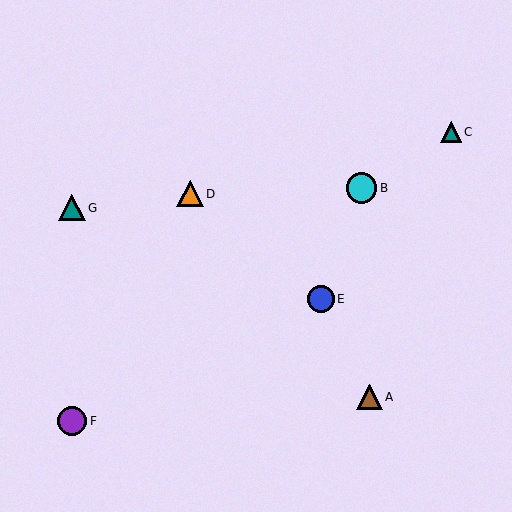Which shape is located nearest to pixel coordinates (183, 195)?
The orange triangle (labeled D) at (190, 194) is nearest to that location.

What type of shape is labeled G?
Shape G is a teal triangle.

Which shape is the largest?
The cyan circle (labeled B) is the largest.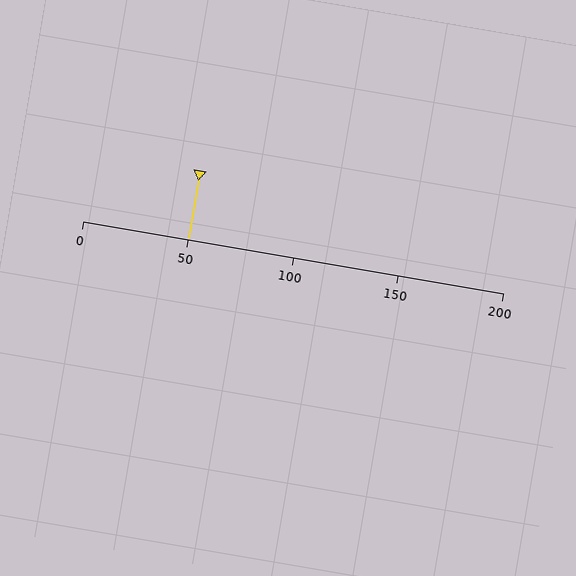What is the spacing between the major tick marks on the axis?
The major ticks are spaced 50 apart.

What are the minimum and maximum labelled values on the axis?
The axis runs from 0 to 200.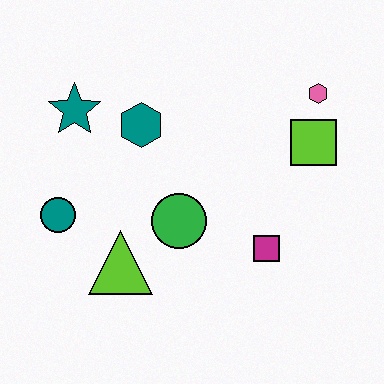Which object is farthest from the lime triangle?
The pink hexagon is farthest from the lime triangle.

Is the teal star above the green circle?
Yes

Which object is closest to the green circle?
The lime triangle is closest to the green circle.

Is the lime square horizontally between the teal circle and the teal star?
No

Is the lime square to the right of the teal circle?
Yes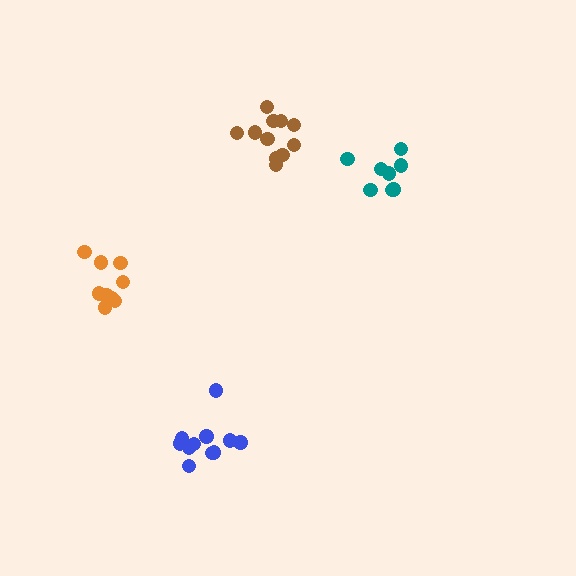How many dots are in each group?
Group 1: 9 dots, Group 2: 11 dots, Group 3: 11 dots, Group 4: 8 dots (39 total).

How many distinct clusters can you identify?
There are 4 distinct clusters.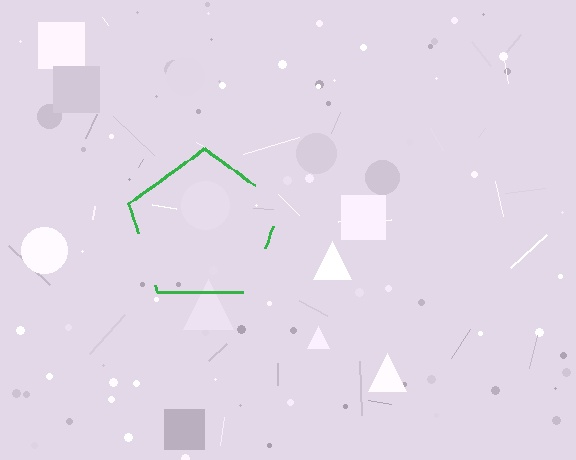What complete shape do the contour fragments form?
The contour fragments form a pentagon.